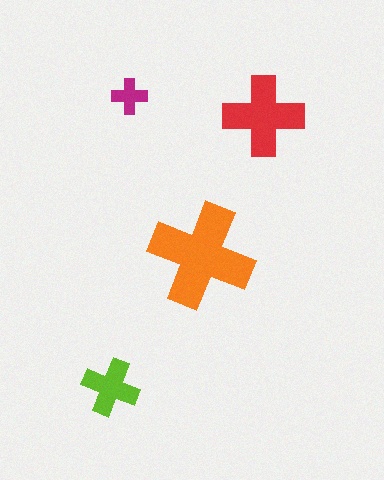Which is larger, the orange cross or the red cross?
The orange one.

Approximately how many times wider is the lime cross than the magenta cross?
About 1.5 times wider.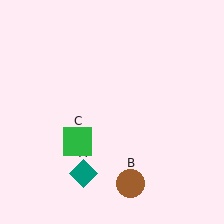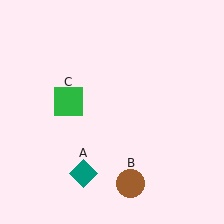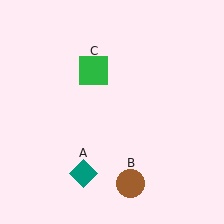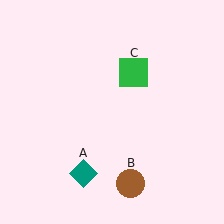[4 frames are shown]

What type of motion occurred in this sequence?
The green square (object C) rotated clockwise around the center of the scene.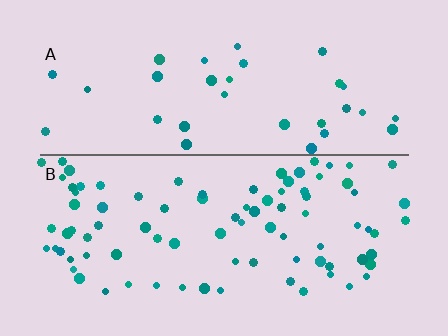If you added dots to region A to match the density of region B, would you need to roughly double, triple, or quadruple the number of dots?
Approximately triple.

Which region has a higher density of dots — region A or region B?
B (the bottom).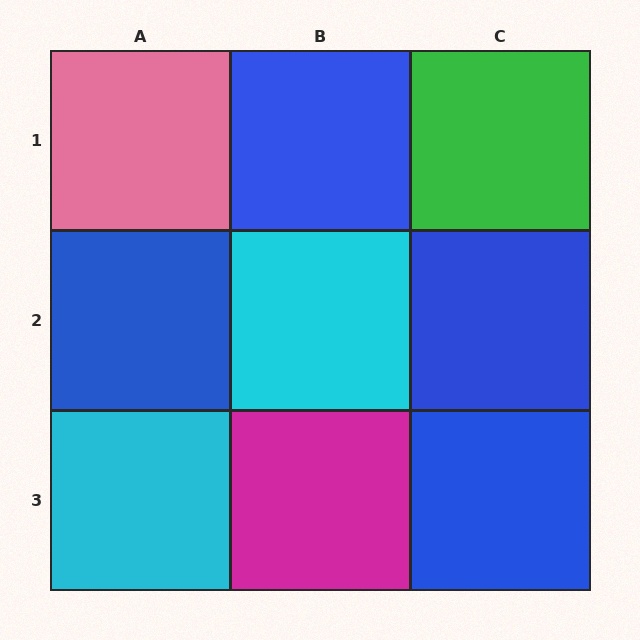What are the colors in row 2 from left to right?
Blue, cyan, blue.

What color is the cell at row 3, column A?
Cyan.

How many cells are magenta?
1 cell is magenta.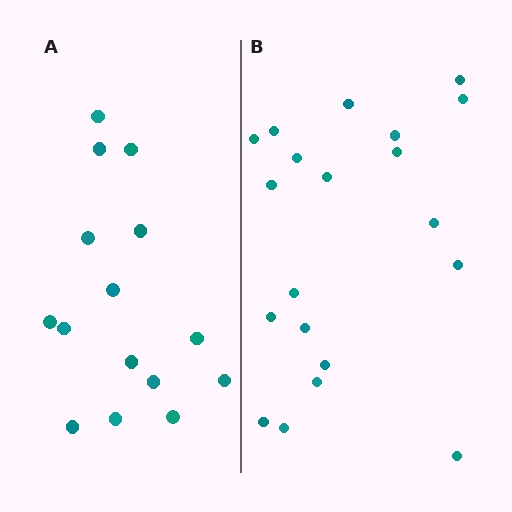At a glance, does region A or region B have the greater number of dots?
Region B (the right region) has more dots.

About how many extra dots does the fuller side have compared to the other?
Region B has about 5 more dots than region A.